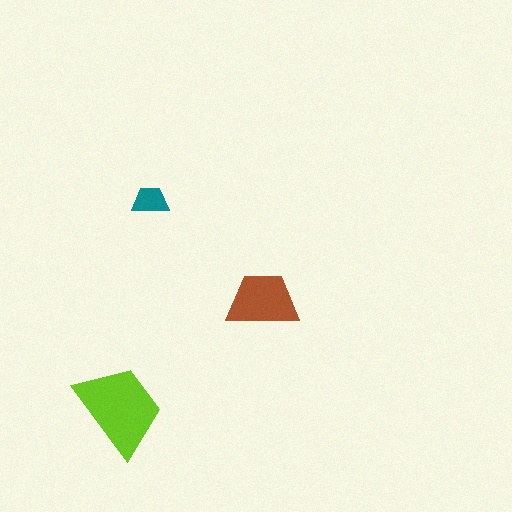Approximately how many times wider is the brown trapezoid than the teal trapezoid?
About 2 times wider.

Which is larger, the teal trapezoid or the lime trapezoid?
The lime one.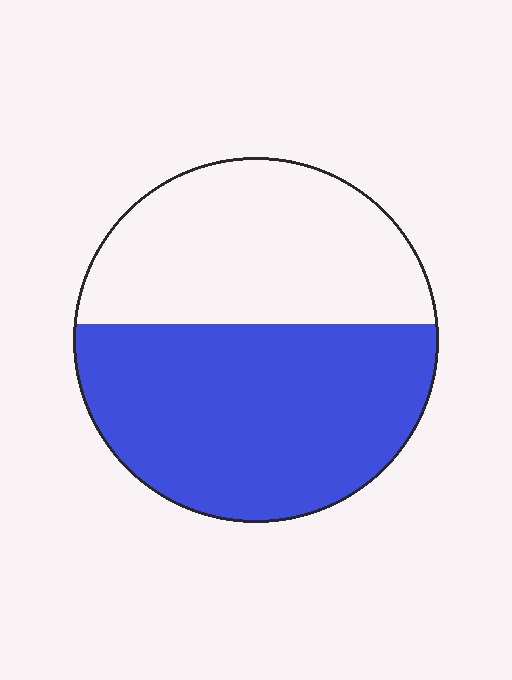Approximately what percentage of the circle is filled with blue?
Approximately 55%.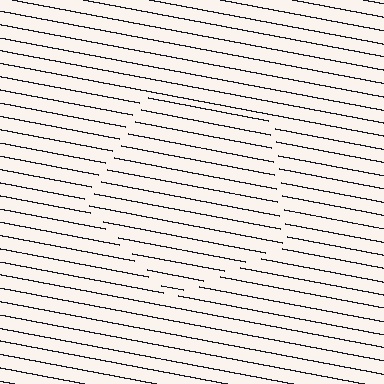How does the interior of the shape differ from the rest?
The interior of the shape contains the same grating, shifted by half a period — the contour is defined by the phase discontinuity where line-ends from the inner and outer gratings abut.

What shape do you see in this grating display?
An illusory pentagon. The interior of the shape contains the same grating, shifted by half a period — the contour is defined by the phase discontinuity where line-ends from the inner and outer gratings abut.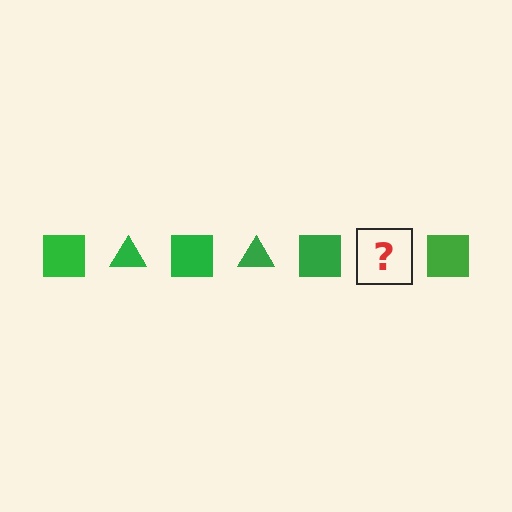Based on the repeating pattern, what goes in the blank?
The blank should be a green triangle.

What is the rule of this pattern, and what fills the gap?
The rule is that the pattern cycles through square, triangle shapes in green. The gap should be filled with a green triangle.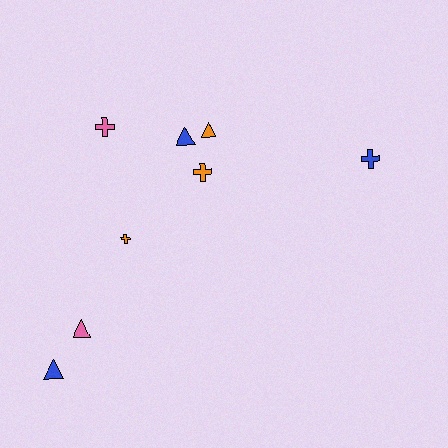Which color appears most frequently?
Blue, with 3 objects.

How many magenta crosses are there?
There are no magenta crosses.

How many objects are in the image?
There are 8 objects.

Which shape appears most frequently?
Triangle, with 4 objects.